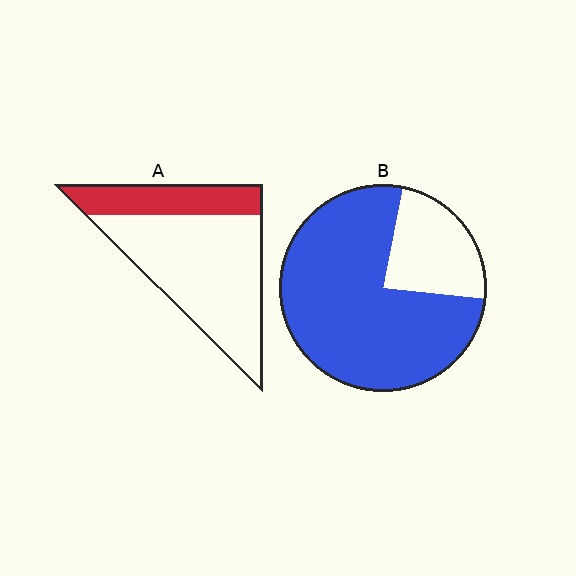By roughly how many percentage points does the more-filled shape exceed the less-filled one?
By roughly 50 percentage points (B over A).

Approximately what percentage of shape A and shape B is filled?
A is approximately 30% and B is approximately 75%.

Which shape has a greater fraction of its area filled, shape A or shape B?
Shape B.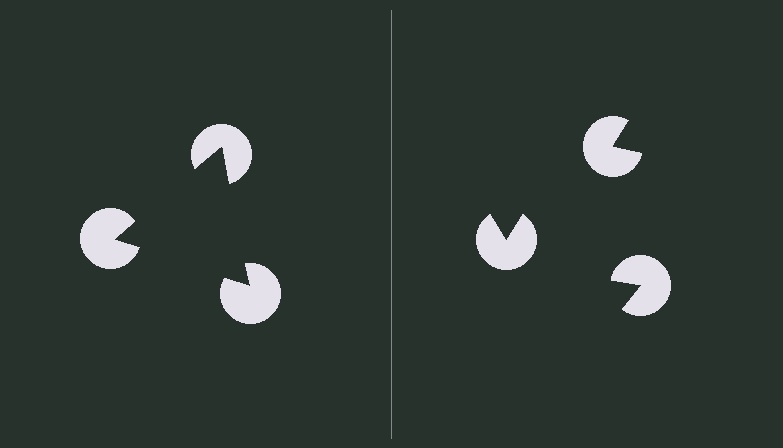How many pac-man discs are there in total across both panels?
6 — 3 on each side.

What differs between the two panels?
The pac-man discs are positioned identically on both sides; only the wedge orientations differ. On the left they align to a triangle; on the right they are misaligned.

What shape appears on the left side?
An illusory triangle.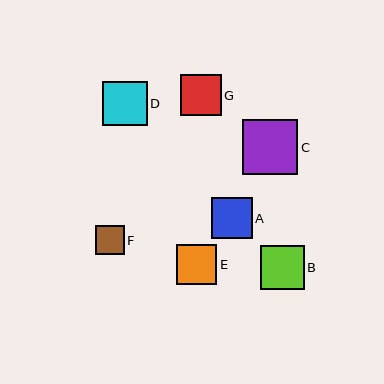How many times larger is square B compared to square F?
Square B is approximately 1.5 times the size of square F.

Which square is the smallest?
Square F is the smallest with a size of approximately 28 pixels.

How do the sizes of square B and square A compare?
Square B and square A are approximately the same size.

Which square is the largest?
Square C is the largest with a size of approximately 55 pixels.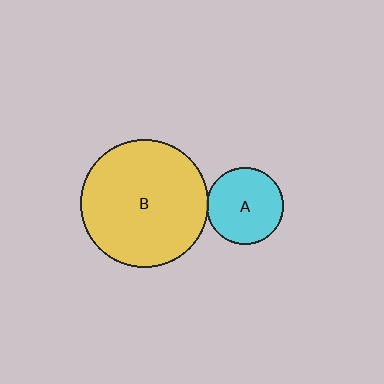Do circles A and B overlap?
Yes.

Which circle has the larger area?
Circle B (yellow).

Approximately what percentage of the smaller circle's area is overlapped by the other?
Approximately 5%.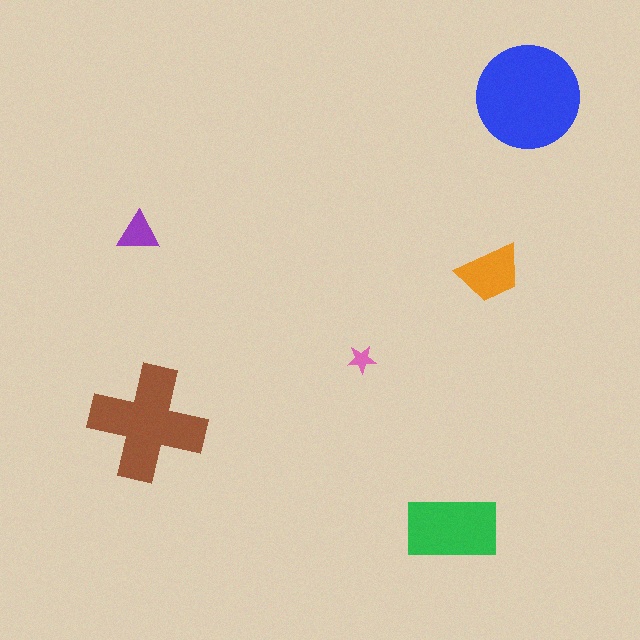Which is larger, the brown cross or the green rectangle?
The brown cross.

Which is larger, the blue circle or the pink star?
The blue circle.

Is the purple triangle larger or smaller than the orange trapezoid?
Smaller.